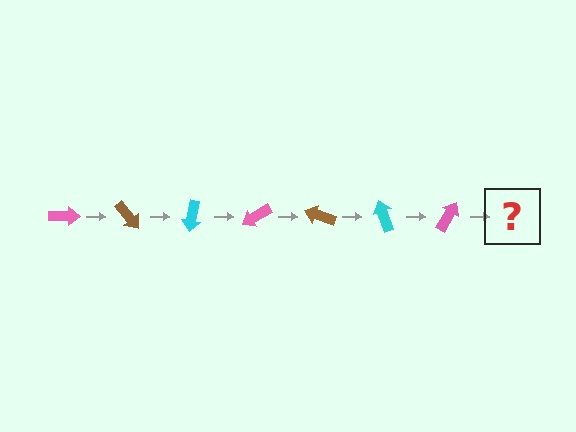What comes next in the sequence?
The next element should be a brown arrow, rotated 350 degrees from the start.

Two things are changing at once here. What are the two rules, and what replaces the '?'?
The two rules are that it rotates 50 degrees each step and the color cycles through pink, brown, and cyan. The '?' should be a brown arrow, rotated 350 degrees from the start.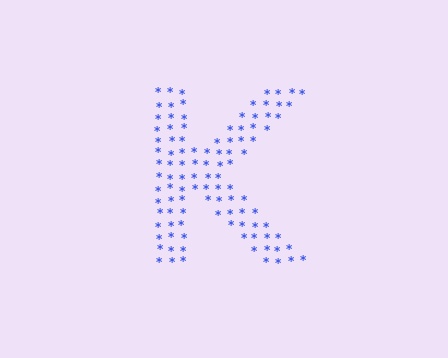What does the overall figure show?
The overall figure shows the letter K.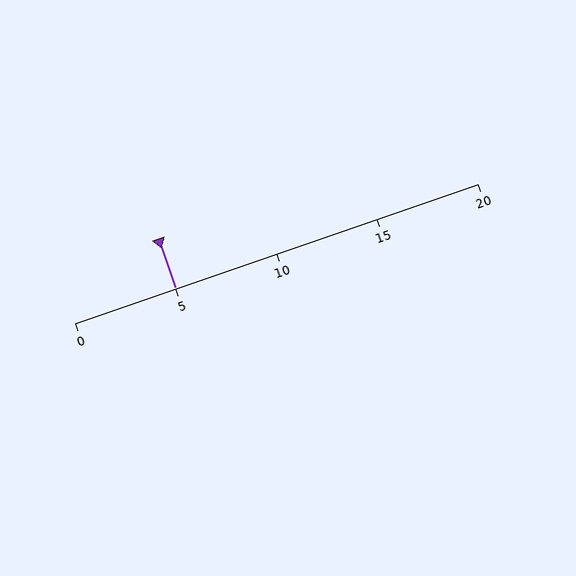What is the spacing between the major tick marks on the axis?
The major ticks are spaced 5 apart.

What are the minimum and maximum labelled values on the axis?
The axis runs from 0 to 20.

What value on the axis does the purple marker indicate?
The marker indicates approximately 5.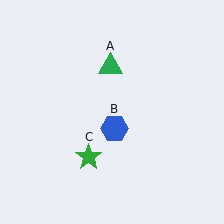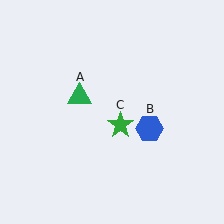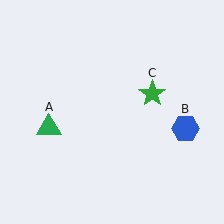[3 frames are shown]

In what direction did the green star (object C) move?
The green star (object C) moved up and to the right.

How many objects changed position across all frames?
3 objects changed position: green triangle (object A), blue hexagon (object B), green star (object C).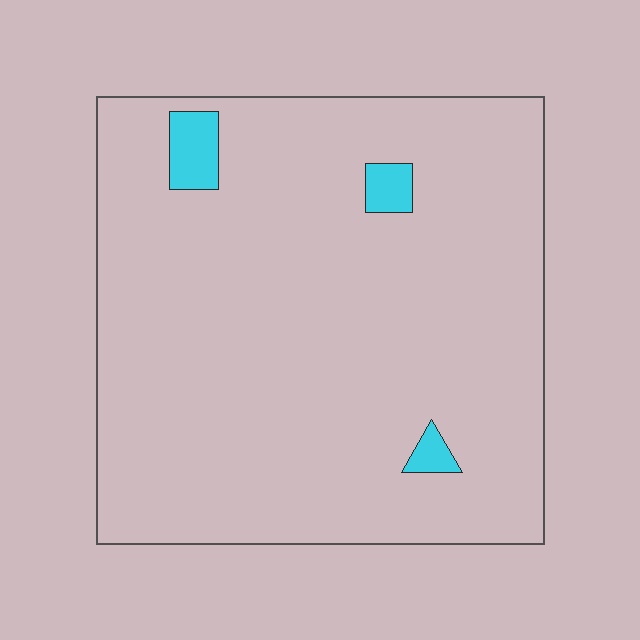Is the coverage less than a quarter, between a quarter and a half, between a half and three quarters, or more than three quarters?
Less than a quarter.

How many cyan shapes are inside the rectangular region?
3.